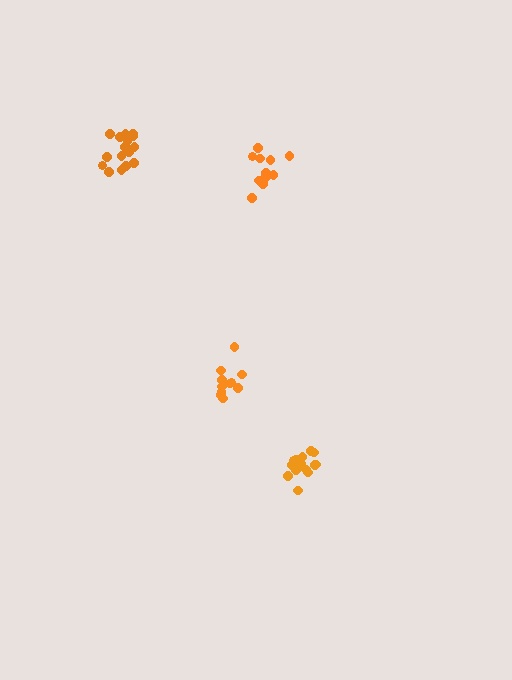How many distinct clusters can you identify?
There are 4 distinct clusters.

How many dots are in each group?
Group 1: 12 dots, Group 2: 14 dots, Group 3: 16 dots, Group 4: 11 dots (53 total).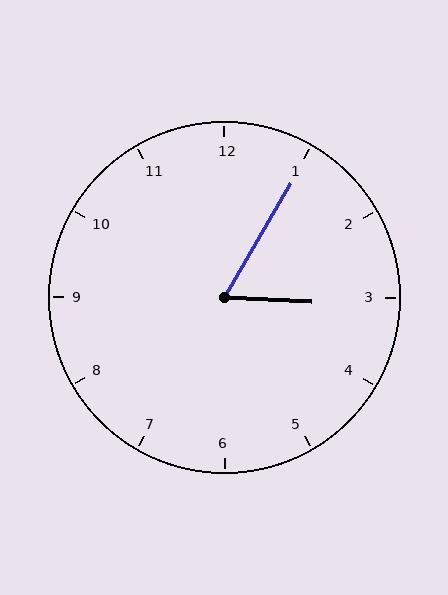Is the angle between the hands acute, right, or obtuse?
It is acute.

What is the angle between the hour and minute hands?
Approximately 62 degrees.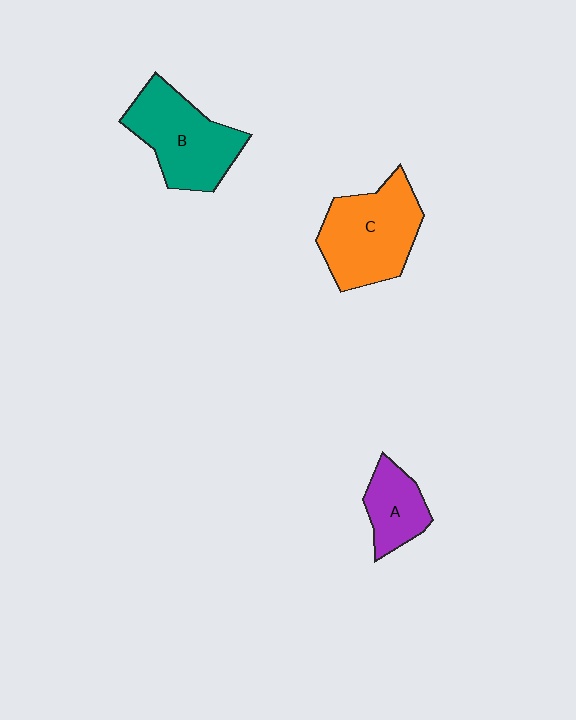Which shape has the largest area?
Shape C (orange).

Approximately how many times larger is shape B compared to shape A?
Approximately 1.8 times.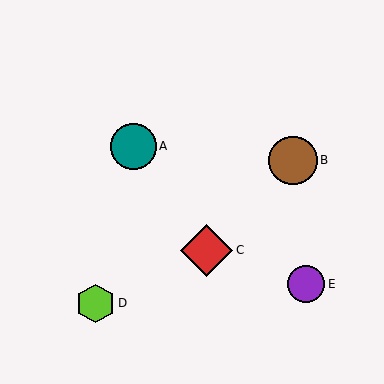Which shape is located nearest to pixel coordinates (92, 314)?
The lime hexagon (labeled D) at (95, 303) is nearest to that location.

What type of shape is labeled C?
Shape C is a red diamond.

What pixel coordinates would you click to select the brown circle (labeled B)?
Click at (293, 160) to select the brown circle B.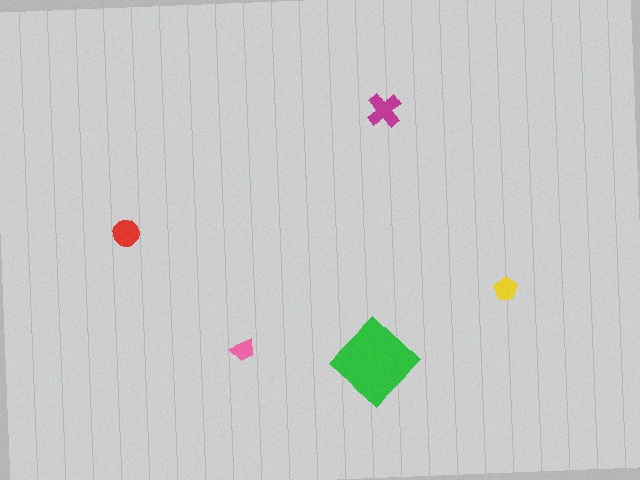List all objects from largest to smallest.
The green diamond, the magenta cross, the red circle, the yellow pentagon, the pink trapezoid.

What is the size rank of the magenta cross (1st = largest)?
2nd.